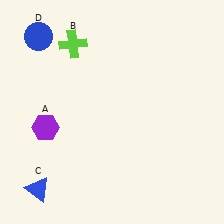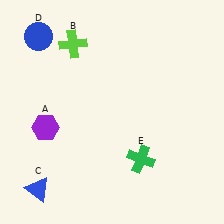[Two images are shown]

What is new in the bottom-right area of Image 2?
A green cross (E) was added in the bottom-right area of Image 2.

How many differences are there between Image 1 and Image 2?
There is 1 difference between the two images.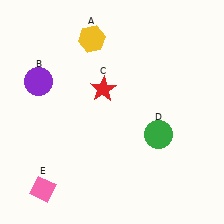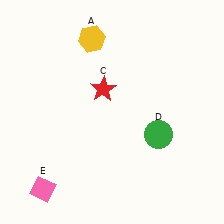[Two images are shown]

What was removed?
The purple circle (B) was removed in Image 2.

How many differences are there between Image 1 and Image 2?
There is 1 difference between the two images.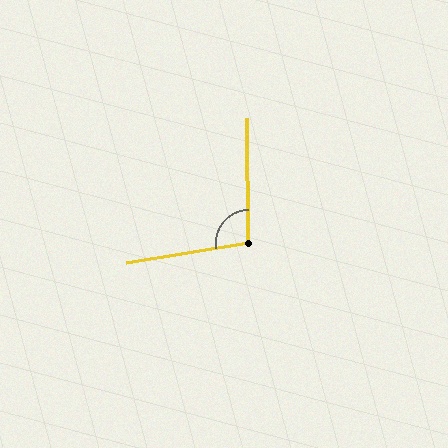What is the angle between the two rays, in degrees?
Approximately 99 degrees.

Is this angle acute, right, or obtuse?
It is obtuse.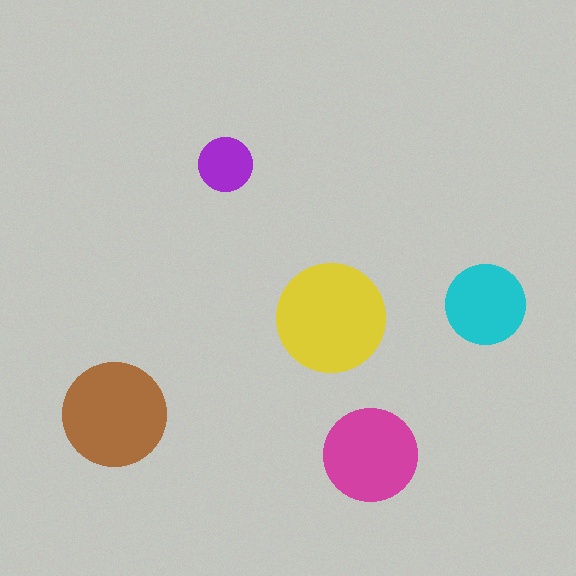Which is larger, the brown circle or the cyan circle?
The brown one.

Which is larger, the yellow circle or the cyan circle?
The yellow one.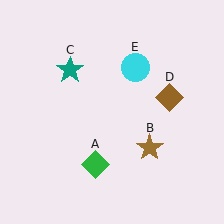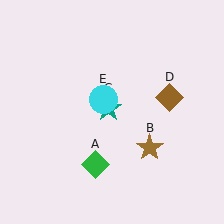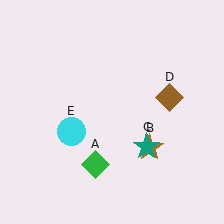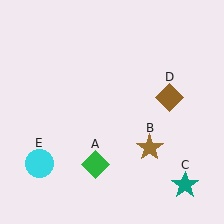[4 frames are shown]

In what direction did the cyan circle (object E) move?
The cyan circle (object E) moved down and to the left.